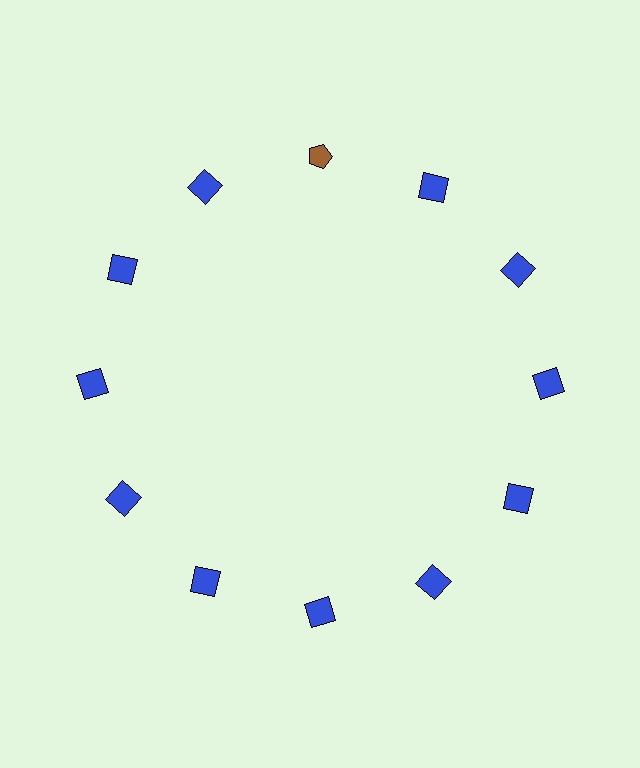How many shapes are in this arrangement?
There are 12 shapes arranged in a ring pattern.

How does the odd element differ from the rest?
It differs in both color (brown instead of blue) and shape (pentagon instead of square).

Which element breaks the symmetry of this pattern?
The brown pentagon at roughly the 12 o'clock position breaks the symmetry. All other shapes are blue squares.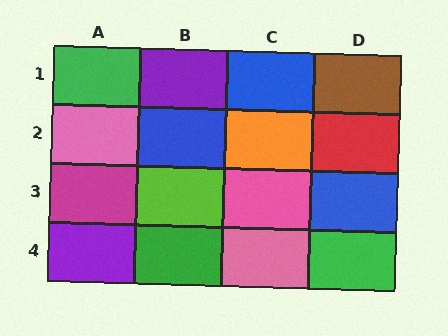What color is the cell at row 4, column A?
Purple.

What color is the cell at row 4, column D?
Green.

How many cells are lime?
1 cell is lime.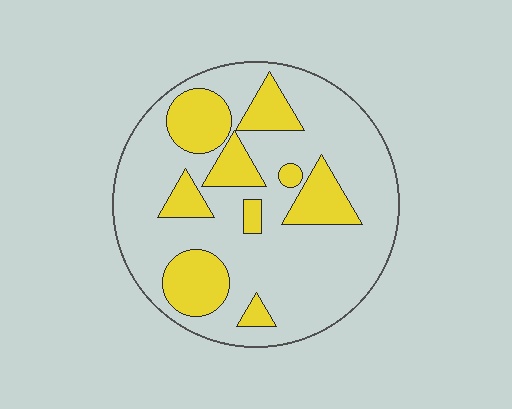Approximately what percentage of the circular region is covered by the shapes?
Approximately 25%.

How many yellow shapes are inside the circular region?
9.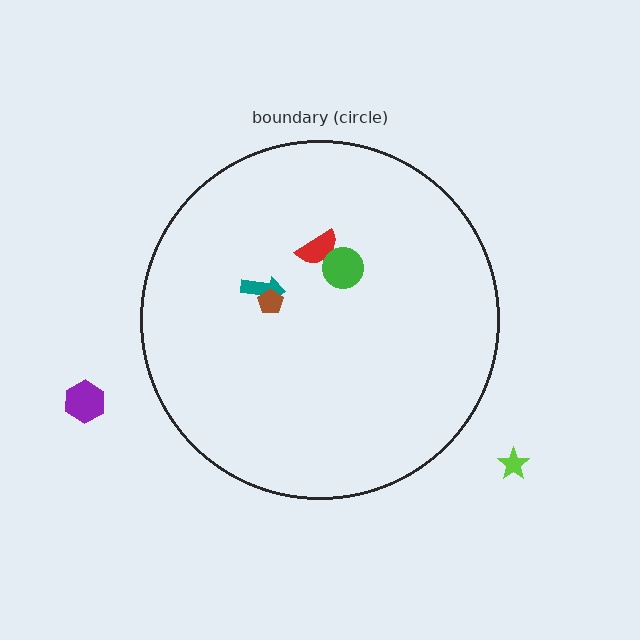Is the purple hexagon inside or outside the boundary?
Outside.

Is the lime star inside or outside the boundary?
Outside.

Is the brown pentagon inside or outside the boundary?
Inside.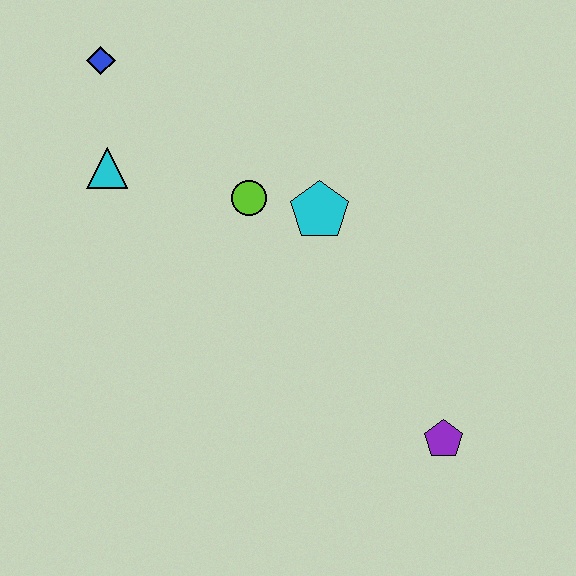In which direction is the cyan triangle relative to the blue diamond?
The cyan triangle is below the blue diamond.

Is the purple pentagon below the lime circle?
Yes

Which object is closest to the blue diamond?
The cyan triangle is closest to the blue diamond.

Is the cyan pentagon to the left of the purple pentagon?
Yes